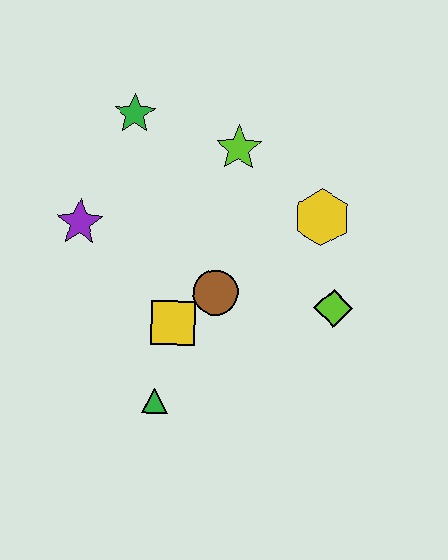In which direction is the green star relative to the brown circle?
The green star is above the brown circle.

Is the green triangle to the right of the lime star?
No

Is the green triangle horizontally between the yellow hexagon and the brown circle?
No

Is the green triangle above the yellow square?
No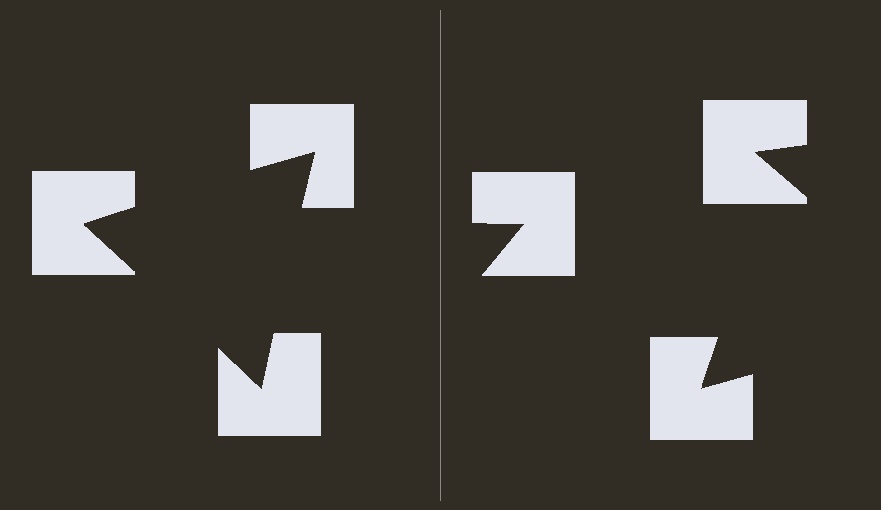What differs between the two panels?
The notched squares are positioned identically on both sides; only the wedge orientations differ. On the left they align to a triangle; on the right they are misaligned.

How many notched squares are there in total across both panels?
6 — 3 on each side.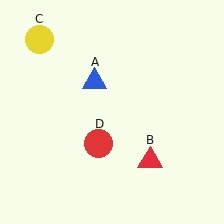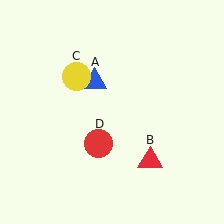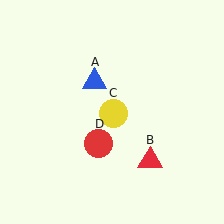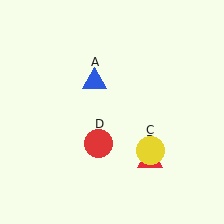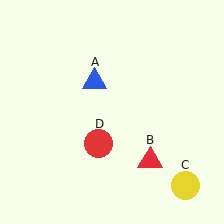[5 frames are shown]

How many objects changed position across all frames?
1 object changed position: yellow circle (object C).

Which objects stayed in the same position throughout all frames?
Blue triangle (object A) and red triangle (object B) and red circle (object D) remained stationary.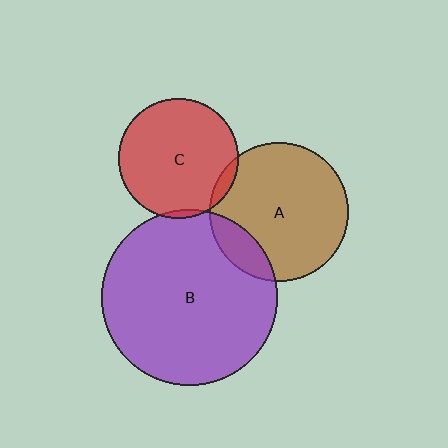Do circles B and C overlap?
Yes.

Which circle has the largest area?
Circle B (purple).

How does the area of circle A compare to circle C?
Approximately 1.3 times.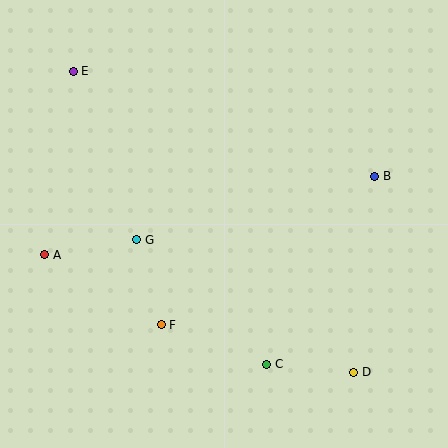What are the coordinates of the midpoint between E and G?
The midpoint between E and G is at (105, 156).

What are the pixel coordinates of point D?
Point D is at (354, 372).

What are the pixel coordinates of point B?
Point B is at (375, 176).